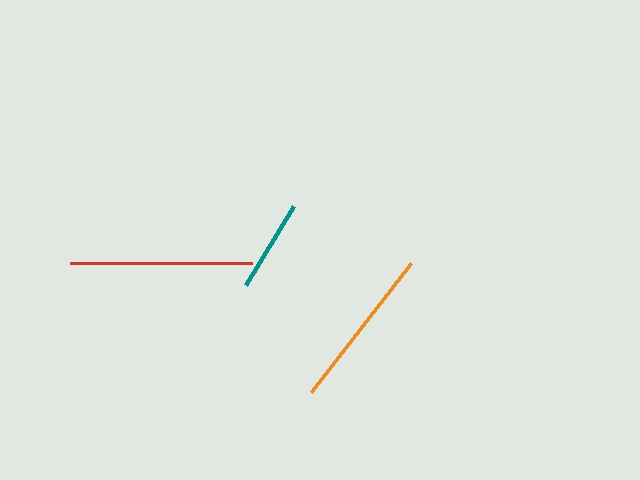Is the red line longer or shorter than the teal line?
The red line is longer than the teal line.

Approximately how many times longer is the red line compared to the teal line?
The red line is approximately 2.0 times the length of the teal line.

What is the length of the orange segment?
The orange segment is approximately 163 pixels long.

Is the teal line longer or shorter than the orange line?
The orange line is longer than the teal line.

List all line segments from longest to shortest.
From longest to shortest: red, orange, teal.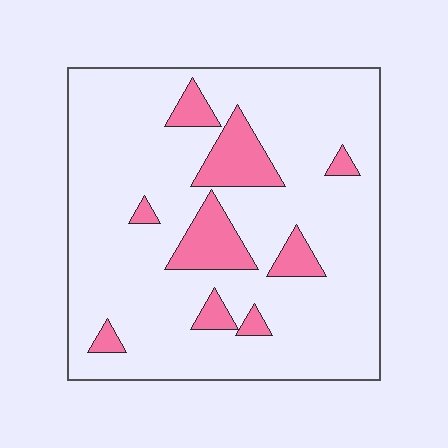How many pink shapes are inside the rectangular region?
9.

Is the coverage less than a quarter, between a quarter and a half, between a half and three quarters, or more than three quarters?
Less than a quarter.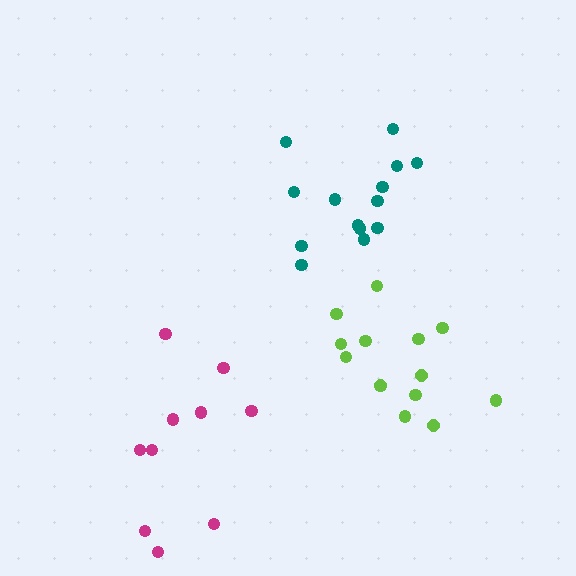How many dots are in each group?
Group 1: 14 dots, Group 2: 14 dots, Group 3: 10 dots (38 total).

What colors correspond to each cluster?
The clusters are colored: teal, lime, magenta.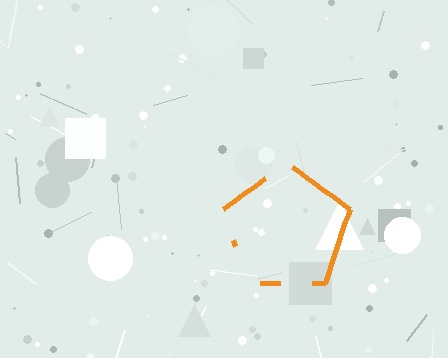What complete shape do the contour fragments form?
The contour fragments form a pentagon.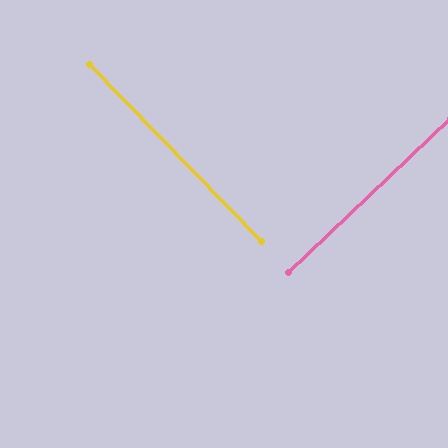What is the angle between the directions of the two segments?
Approximately 90 degrees.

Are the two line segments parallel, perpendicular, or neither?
Perpendicular — they meet at approximately 90°.